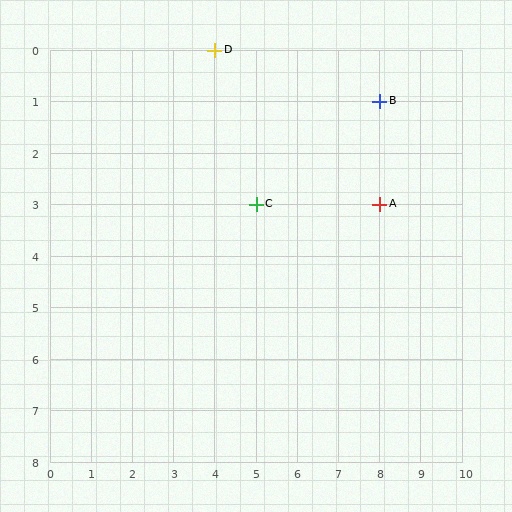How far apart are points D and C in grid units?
Points D and C are 1 column and 3 rows apart (about 3.2 grid units diagonally).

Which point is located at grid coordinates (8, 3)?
Point A is at (8, 3).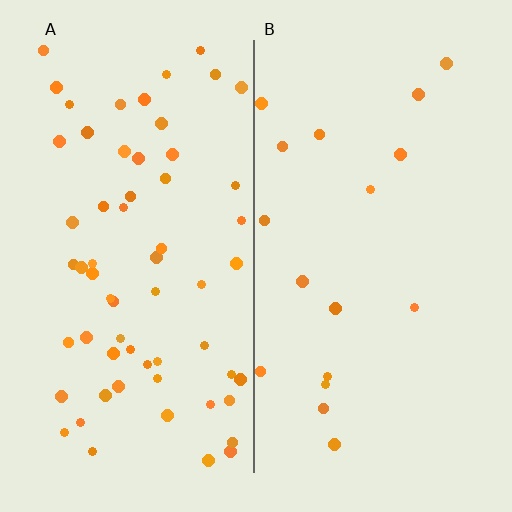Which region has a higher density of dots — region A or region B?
A (the left).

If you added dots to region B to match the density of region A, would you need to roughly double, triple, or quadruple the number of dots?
Approximately quadruple.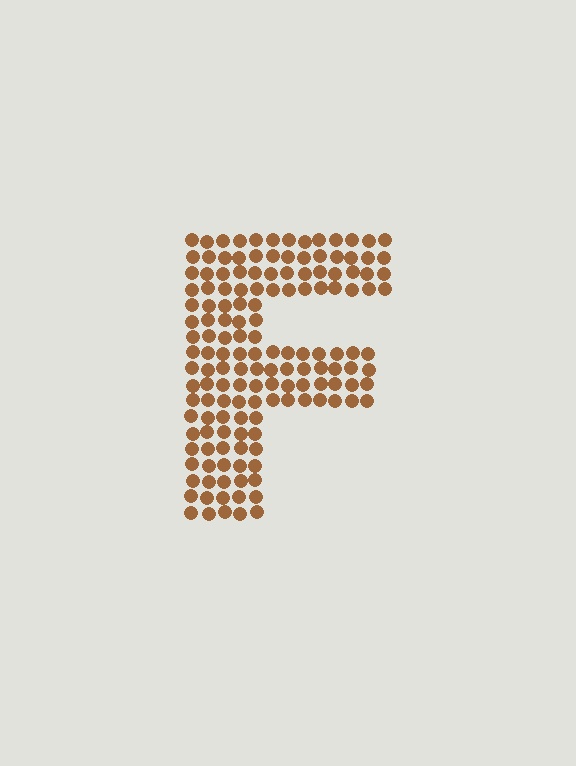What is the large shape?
The large shape is the letter F.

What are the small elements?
The small elements are circles.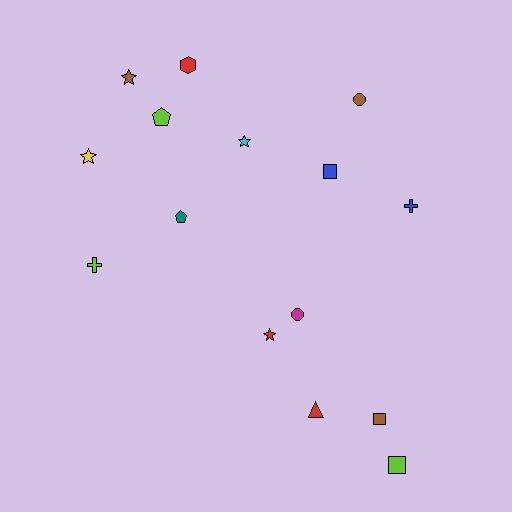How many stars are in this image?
There are 4 stars.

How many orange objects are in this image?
There are no orange objects.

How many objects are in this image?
There are 15 objects.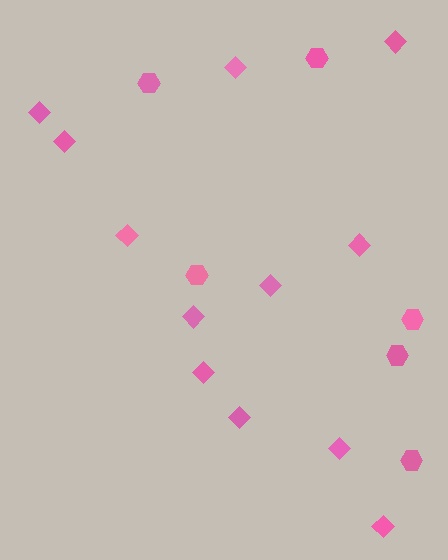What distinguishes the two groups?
There are 2 groups: one group of diamonds (12) and one group of hexagons (6).